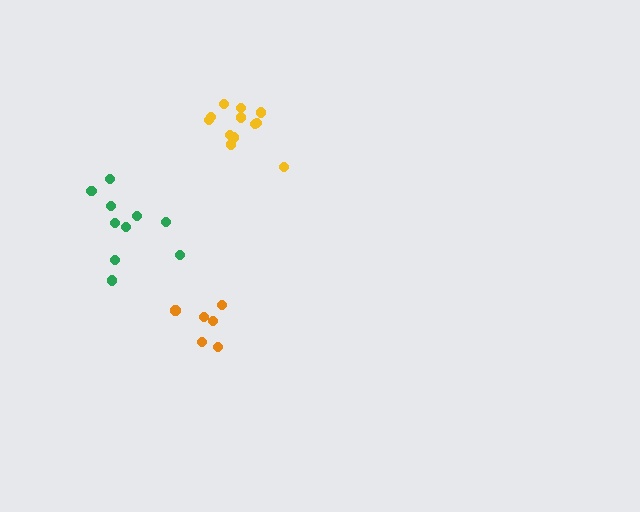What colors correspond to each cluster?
The clusters are colored: yellow, green, orange.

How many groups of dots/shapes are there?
There are 3 groups.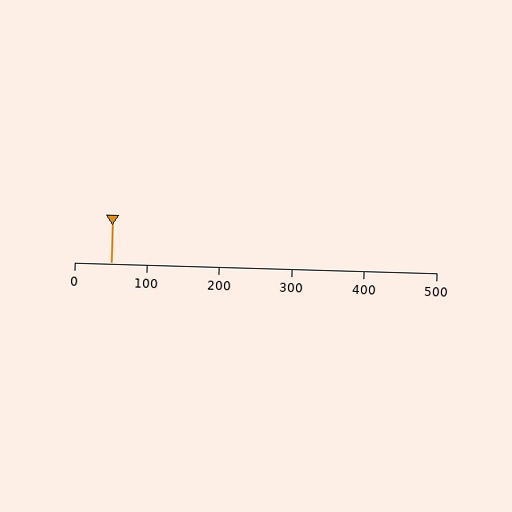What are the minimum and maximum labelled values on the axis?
The axis runs from 0 to 500.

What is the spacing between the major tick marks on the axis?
The major ticks are spaced 100 apart.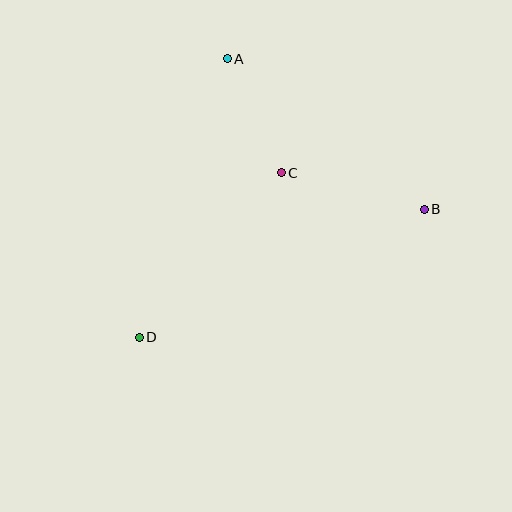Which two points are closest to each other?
Points A and C are closest to each other.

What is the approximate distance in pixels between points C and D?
The distance between C and D is approximately 217 pixels.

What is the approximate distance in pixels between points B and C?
The distance between B and C is approximately 147 pixels.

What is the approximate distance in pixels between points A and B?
The distance between A and B is approximately 248 pixels.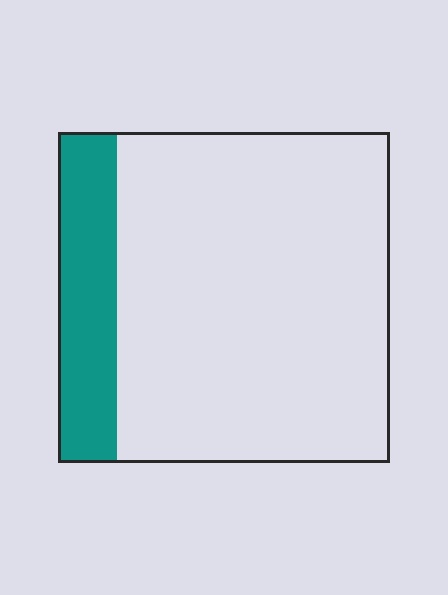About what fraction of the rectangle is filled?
About one sixth (1/6).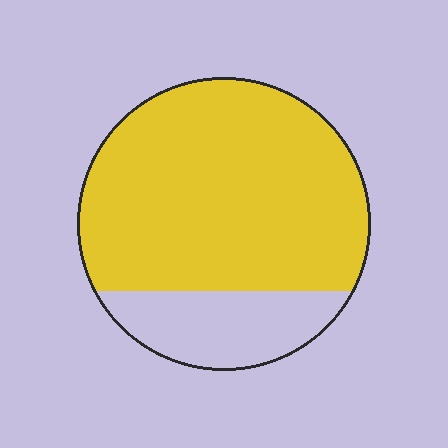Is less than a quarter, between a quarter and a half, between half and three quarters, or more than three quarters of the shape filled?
More than three quarters.